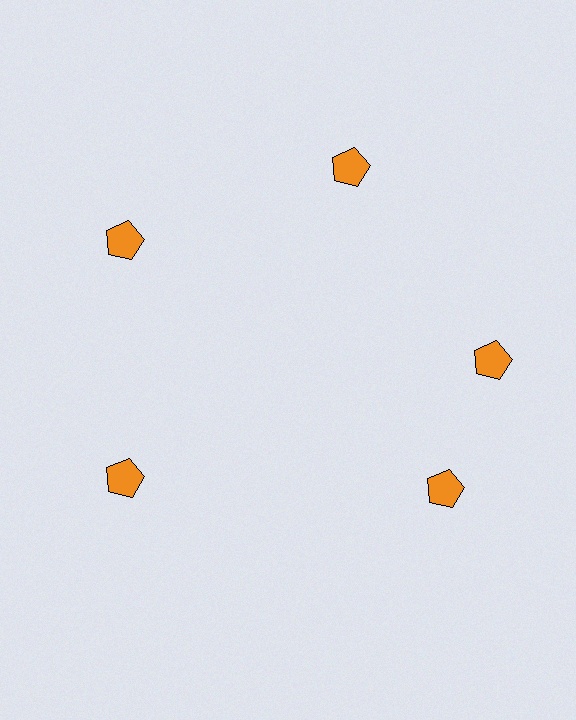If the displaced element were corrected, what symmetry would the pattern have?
It would have 5-fold rotational symmetry — the pattern would map onto itself every 72 degrees.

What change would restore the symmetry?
The symmetry would be restored by rotating it back into even spacing with its neighbors so that all 5 pentagons sit at equal angles and equal distance from the center.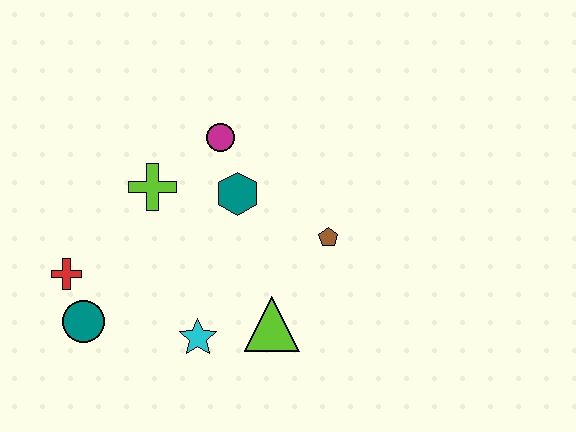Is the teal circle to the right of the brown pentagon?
No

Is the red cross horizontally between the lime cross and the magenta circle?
No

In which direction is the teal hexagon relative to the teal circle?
The teal hexagon is to the right of the teal circle.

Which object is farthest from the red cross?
The brown pentagon is farthest from the red cross.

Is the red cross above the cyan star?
Yes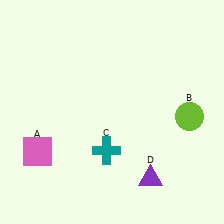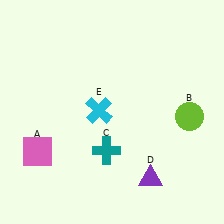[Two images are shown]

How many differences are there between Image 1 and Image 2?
There is 1 difference between the two images.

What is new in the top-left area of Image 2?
A cyan cross (E) was added in the top-left area of Image 2.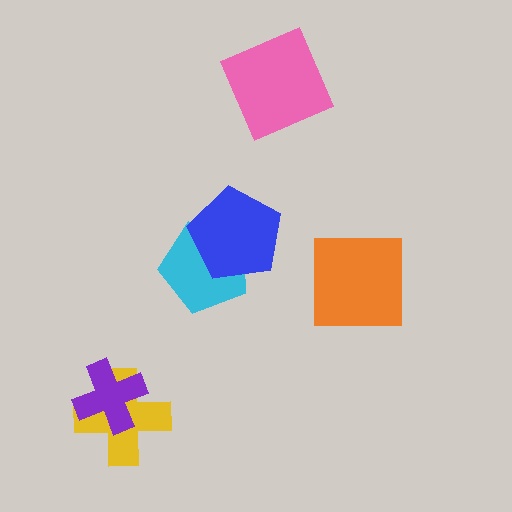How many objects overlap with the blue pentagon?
1 object overlaps with the blue pentagon.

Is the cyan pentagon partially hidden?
Yes, it is partially covered by another shape.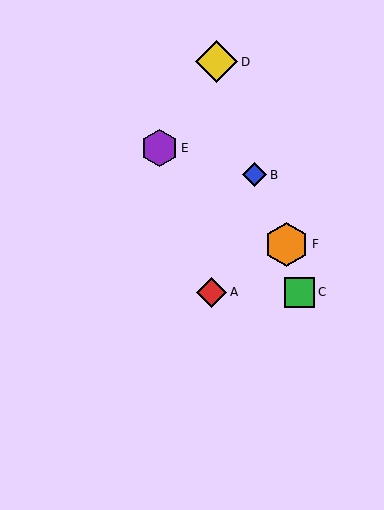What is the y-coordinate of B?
Object B is at y≈175.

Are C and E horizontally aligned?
No, C is at y≈292 and E is at y≈148.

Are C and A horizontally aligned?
Yes, both are at y≈292.